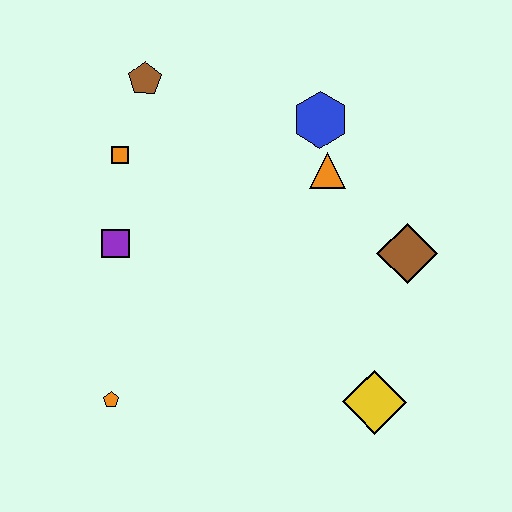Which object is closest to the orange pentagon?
The purple square is closest to the orange pentagon.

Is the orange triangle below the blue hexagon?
Yes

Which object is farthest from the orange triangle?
The orange pentagon is farthest from the orange triangle.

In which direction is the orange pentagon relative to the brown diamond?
The orange pentagon is to the left of the brown diamond.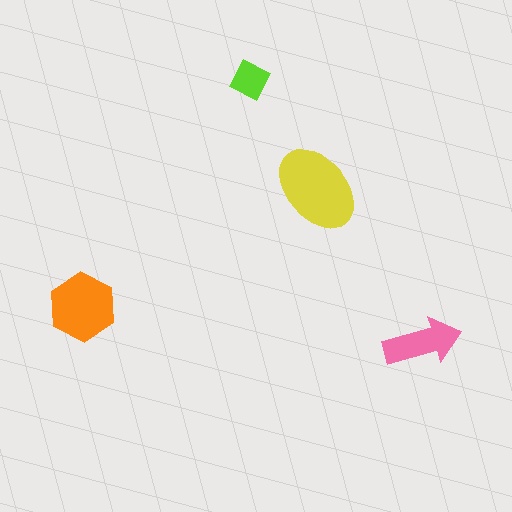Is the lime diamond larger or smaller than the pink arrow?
Smaller.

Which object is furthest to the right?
The pink arrow is rightmost.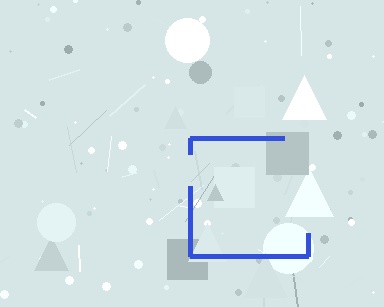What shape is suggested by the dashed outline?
The dashed outline suggests a square.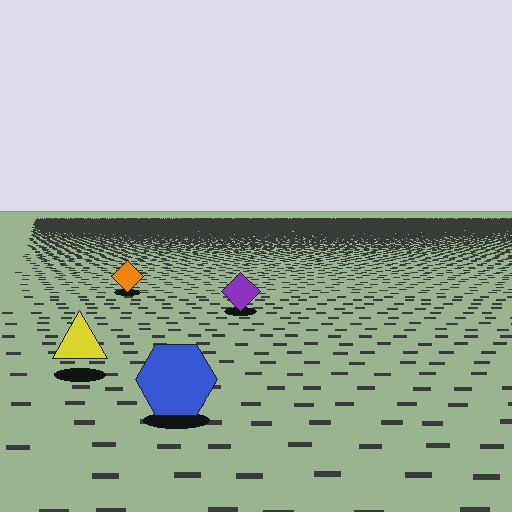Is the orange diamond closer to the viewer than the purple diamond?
No. The purple diamond is closer — you can tell from the texture gradient: the ground texture is coarser near it.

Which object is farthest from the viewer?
The orange diamond is farthest from the viewer. It appears smaller and the ground texture around it is denser.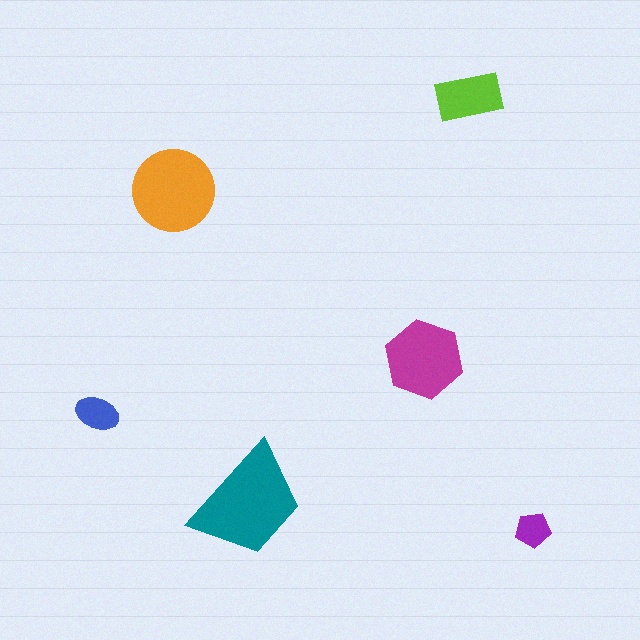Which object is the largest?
The teal trapezoid.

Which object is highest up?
The lime rectangle is topmost.